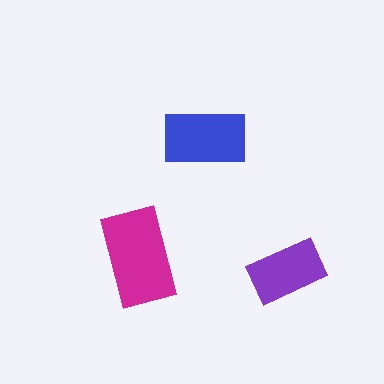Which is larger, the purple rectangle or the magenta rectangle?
The magenta one.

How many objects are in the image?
There are 3 objects in the image.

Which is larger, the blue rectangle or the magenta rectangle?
The magenta one.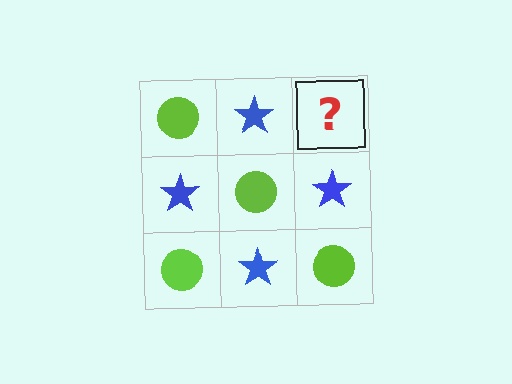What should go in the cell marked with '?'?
The missing cell should contain a lime circle.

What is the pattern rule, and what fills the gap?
The rule is that it alternates lime circle and blue star in a checkerboard pattern. The gap should be filled with a lime circle.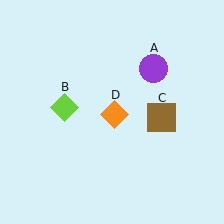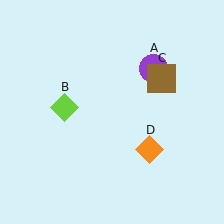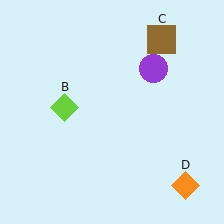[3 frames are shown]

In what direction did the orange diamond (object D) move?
The orange diamond (object D) moved down and to the right.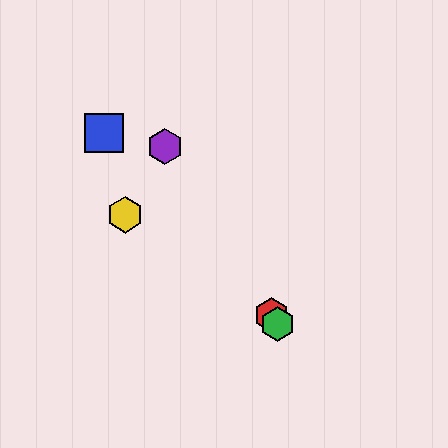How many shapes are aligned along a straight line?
3 shapes (the red hexagon, the green hexagon, the purple hexagon) are aligned along a straight line.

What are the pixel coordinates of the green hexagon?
The green hexagon is at (278, 324).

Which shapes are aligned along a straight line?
The red hexagon, the green hexagon, the purple hexagon are aligned along a straight line.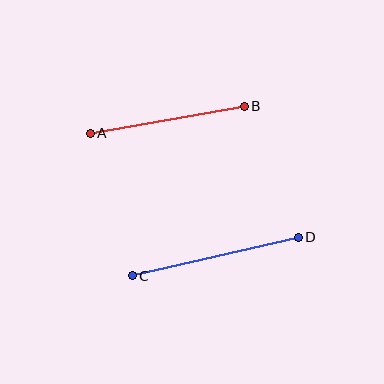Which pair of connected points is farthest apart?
Points C and D are farthest apart.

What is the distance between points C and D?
The distance is approximately 171 pixels.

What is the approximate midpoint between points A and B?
The midpoint is at approximately (167, 120) pixels.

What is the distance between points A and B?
The distance is approximately 157 pixels.